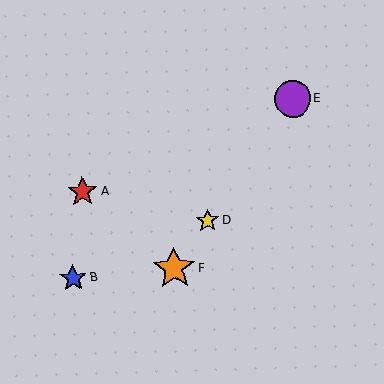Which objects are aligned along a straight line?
Objects C, D, E, F are aligned along a straight line.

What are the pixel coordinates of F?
Object F is at (174, 268).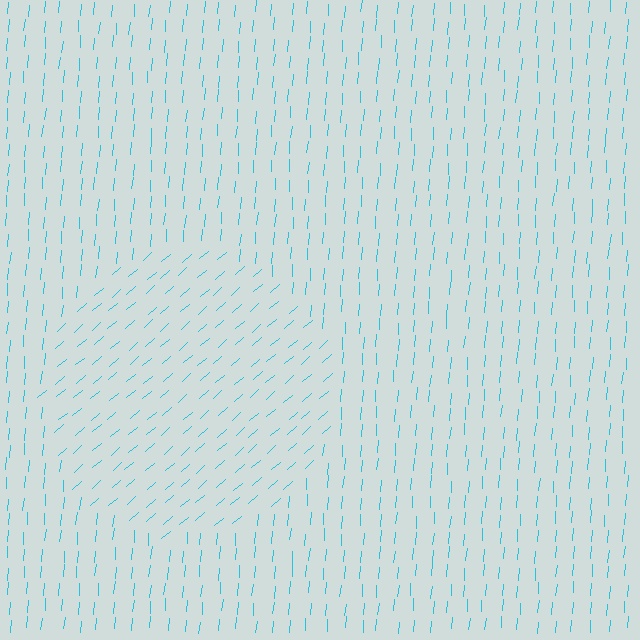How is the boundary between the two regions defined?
The boundary is defined purely by a change in line orientation (approximately 45 degrees difference). All lines are the same color and thickness.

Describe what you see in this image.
The image is filled with small cyan line segments. A circle region in the image has lines oriented differently from the surrounding lines, creating a visible texture boundary.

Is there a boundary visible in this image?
Yes, there is a texture boundary formed by a change in line orientation.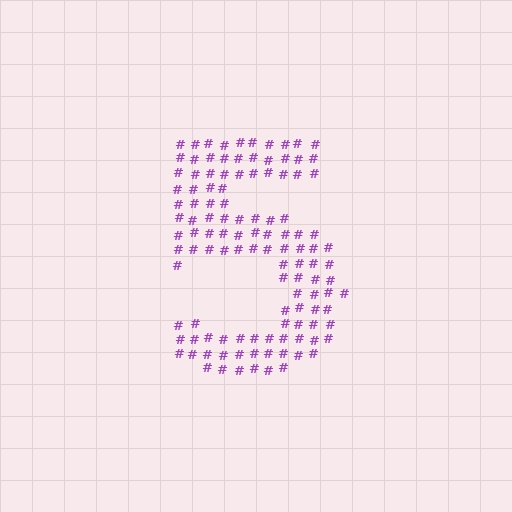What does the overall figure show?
The overall figure shows the digit 5.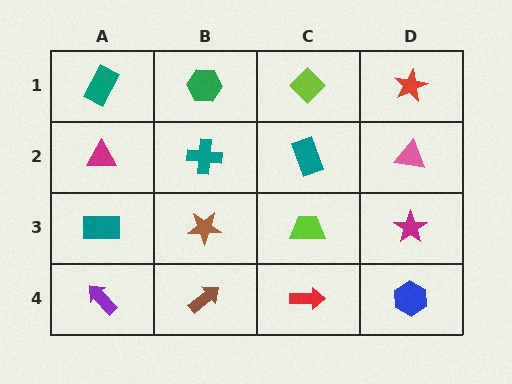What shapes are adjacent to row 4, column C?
A lime trapezoid (row 3, column C), a brown arrow (row 4, column B), a blue hexagon (row 4, column D).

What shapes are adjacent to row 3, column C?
A teal rectangle (row 2, column C), a red arrow (row 4, column C), a brown star (row 3, column B), a magenta star (row 3, column D).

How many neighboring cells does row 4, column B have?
3.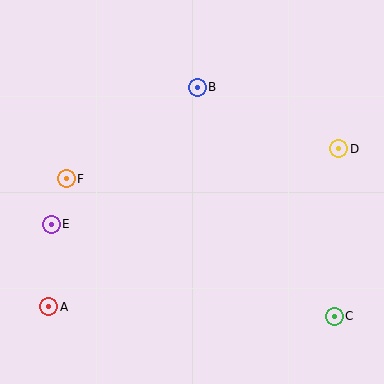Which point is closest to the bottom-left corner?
Point A is closest to the bottom-left corner.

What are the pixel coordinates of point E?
Point E is at (51, 224).